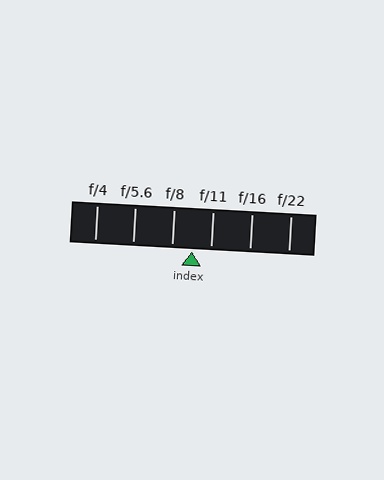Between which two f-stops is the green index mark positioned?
The index mark is between f/8 and f/11.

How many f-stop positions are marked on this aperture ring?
There are 6 f-stop positions marked.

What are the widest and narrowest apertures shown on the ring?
The widest aperture shown is f/4 and the narrowest is f/22.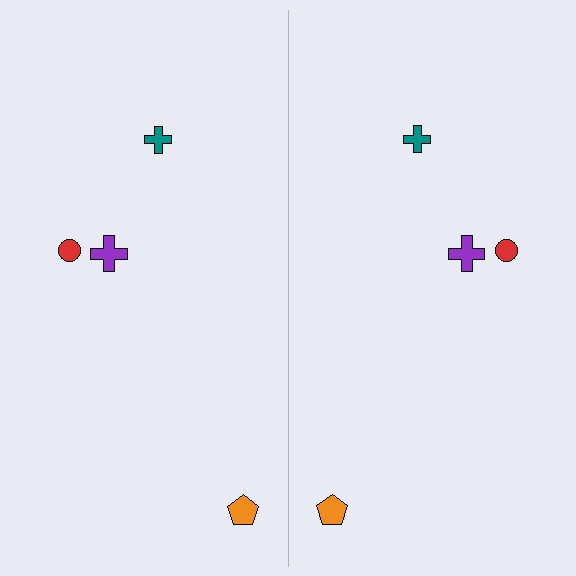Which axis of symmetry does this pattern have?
The pattern has a vertical axis of symmetry running through the center of the image.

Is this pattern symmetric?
Yes, this pattern has bilateral (reflection) symmetry.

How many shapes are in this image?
There are 8 shapes in this image.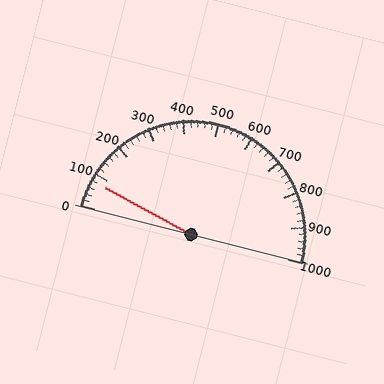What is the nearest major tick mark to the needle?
The nearest major tick mark is 100.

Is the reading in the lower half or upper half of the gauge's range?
The reading is in the lower half of the range (0 to 1000).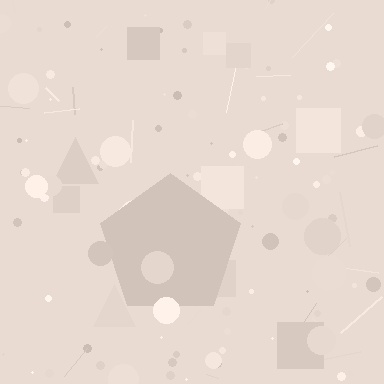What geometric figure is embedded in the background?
A pentagon is embedded in the background.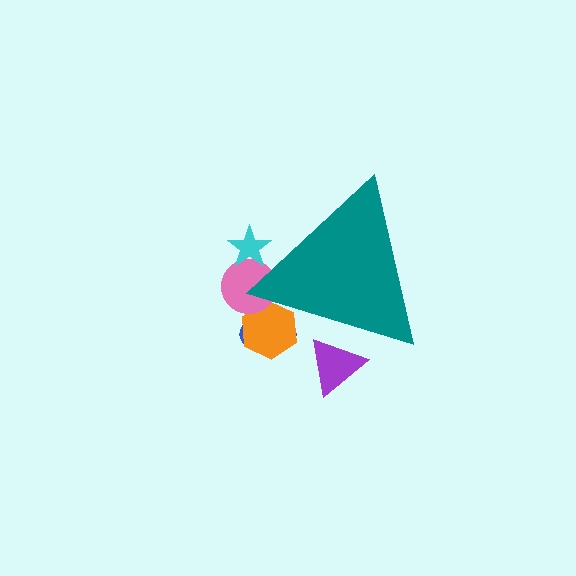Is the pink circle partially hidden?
Yes, the pink circle is partially hidden behind the teal triangle.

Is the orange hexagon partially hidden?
Yes, the orange hexagon is partially hidden behind the teal triangle.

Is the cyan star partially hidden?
Yes, the cyan star is partially hidden behind the teal triangle.